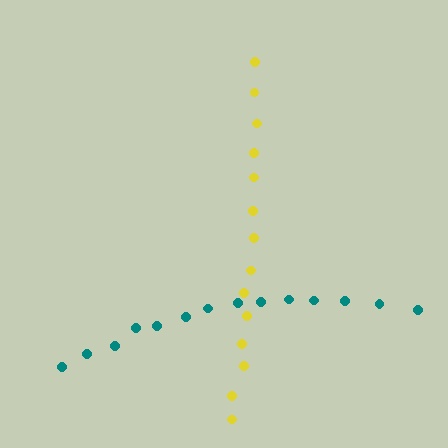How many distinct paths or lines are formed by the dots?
There are 2 distinct paths.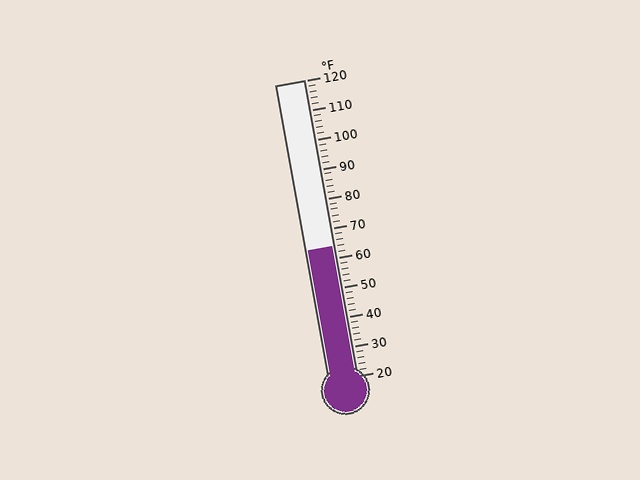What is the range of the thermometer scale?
The thermometer scale ranges from 20°F to 120°F.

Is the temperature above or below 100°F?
The temperature is below 100°F.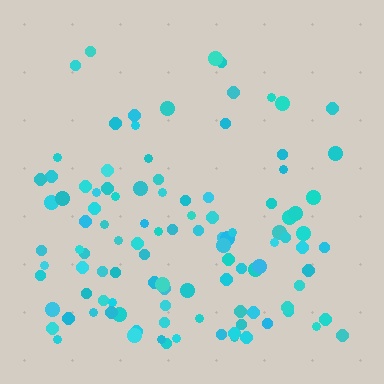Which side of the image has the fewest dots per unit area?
The top.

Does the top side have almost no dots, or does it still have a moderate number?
Still a moderate number, just noticeably fewer than the bottom.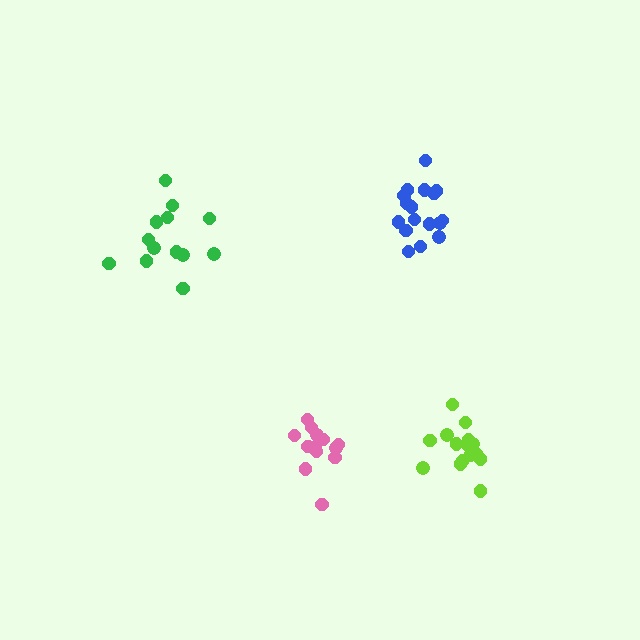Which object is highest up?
The blue cluster is topmost.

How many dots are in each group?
Group 1: 13 dots, Group 2: 17 dots, Group 3: 13 dots, Group 4: 15 dots (58 total).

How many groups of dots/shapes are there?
There are 4 groups.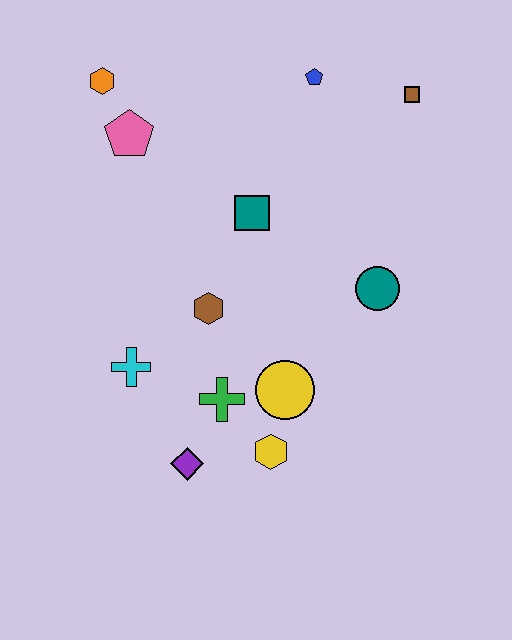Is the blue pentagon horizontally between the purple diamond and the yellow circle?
No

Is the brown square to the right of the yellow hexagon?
Yes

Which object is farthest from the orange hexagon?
The yellow hexagon is farthest from the orange hexagon.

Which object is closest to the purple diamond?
The green cross is closest to the purple diamond.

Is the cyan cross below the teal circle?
Yes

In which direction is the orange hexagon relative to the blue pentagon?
The orange hexagon is to the left of the blue pentagon.